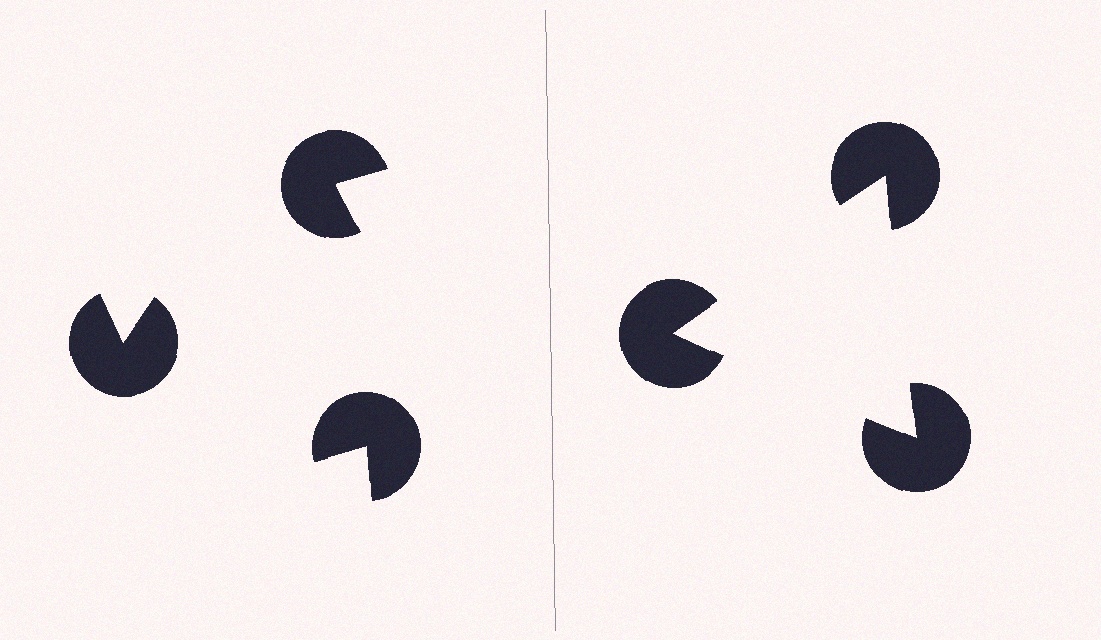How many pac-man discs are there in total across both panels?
6 — 3 on each side.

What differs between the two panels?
The pac-man discs are positioned identically on both sides; only the wedge orientations differ. On the right they align to a triangle; on the left they are misaligned.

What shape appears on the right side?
An illusory triangle.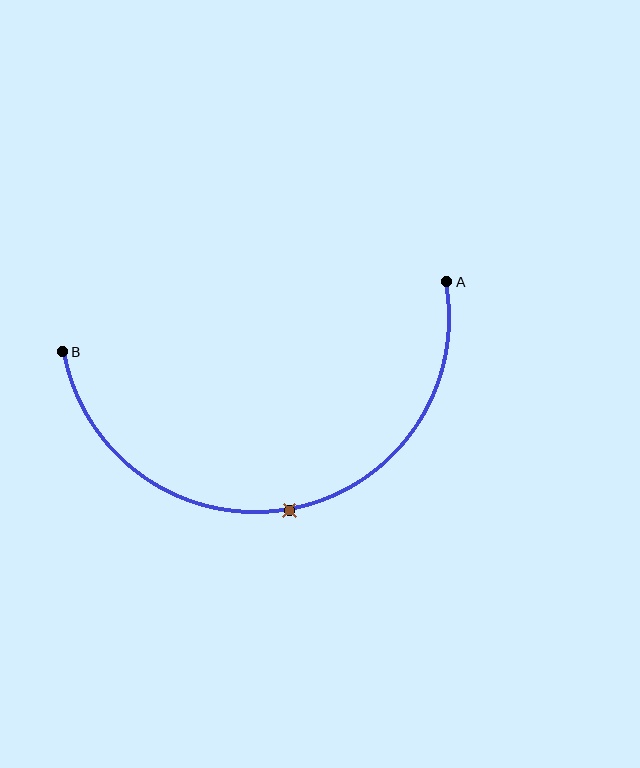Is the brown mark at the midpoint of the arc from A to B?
Yes. The brown mark lies on the arc at equal arc-length from both A and B — it is the arc midpoint.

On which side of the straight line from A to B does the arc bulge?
The arc bulges below the straight line connecting A and B.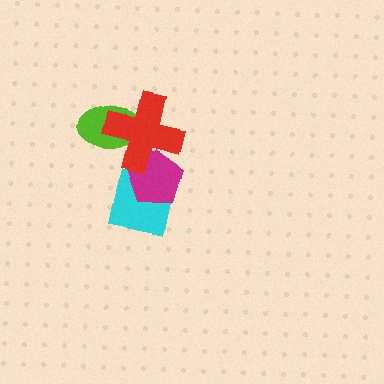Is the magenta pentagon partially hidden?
Yes, it is partially covered by another shape.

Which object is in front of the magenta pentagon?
The red cross is in front of the magenta pentagon.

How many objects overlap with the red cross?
2 objects overlap with the red cross.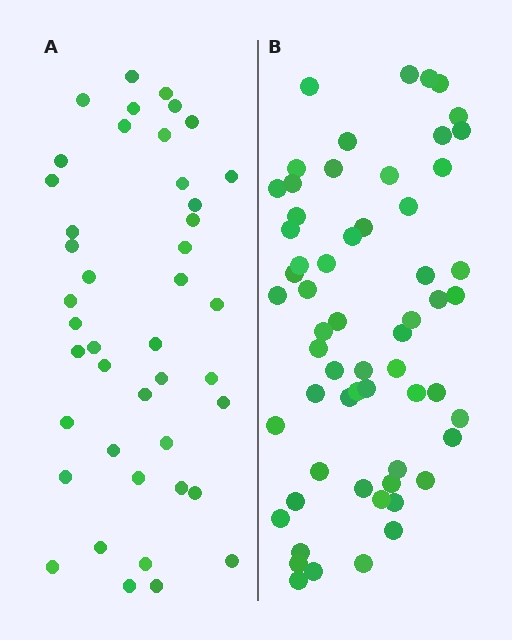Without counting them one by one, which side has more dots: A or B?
Region B (the right region) has more dots.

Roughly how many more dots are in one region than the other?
Region B has approximately 15 more dots than region A.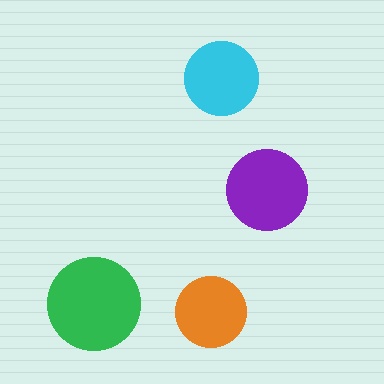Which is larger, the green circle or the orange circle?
The green one.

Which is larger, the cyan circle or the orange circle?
The cyan one.